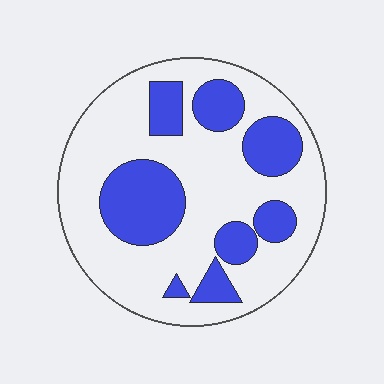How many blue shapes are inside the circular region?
8.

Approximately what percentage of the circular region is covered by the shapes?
Approximately 30%.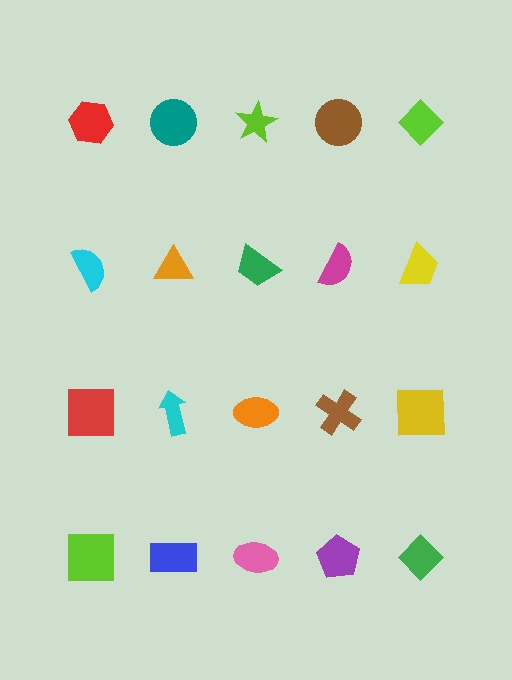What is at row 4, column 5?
A green diamond.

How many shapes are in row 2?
5 shapes.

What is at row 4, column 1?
A lime square.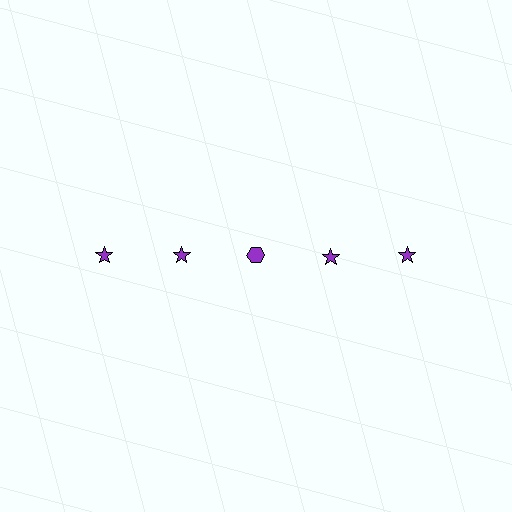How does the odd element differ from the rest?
It has a different shape: hexagon instead of star.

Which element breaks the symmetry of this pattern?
The purple hexagon in the top row, center column breaks the symmetry. All other shapes are purple stars.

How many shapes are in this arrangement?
There are 5 shapes arranged in a grid pattern.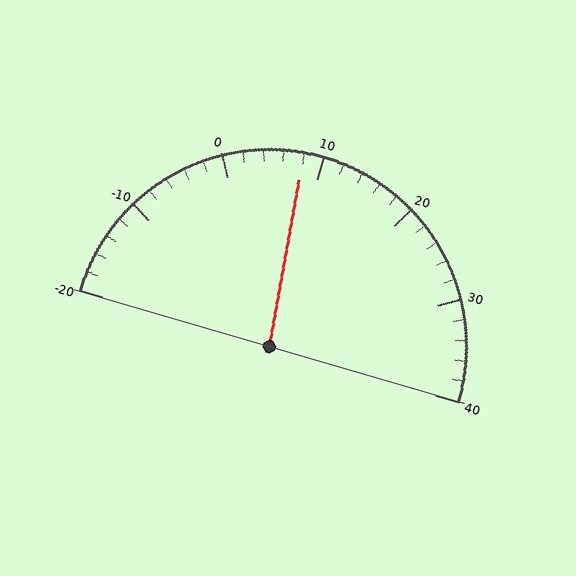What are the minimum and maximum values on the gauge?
The gauge ranges from -20 to 40.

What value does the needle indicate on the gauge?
The needle indicates approximately 8.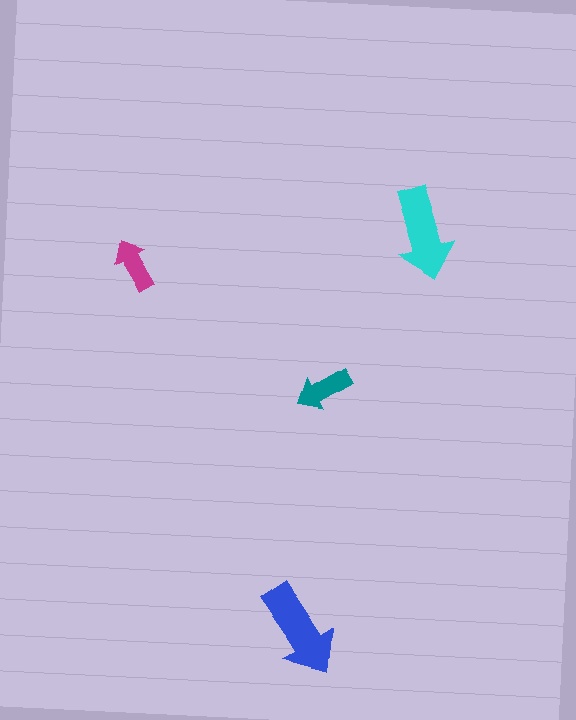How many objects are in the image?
There are 4 objects in the image.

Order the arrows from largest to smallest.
the blue one, the cyan one, the teal one, the magenta one.